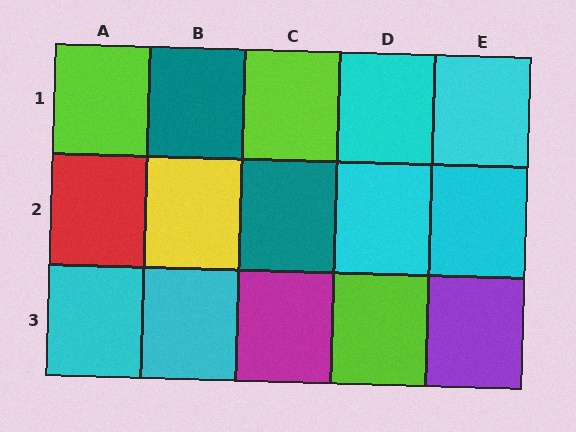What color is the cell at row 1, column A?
Lime.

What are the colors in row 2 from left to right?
Red, yellow, teal, cyan, cyan.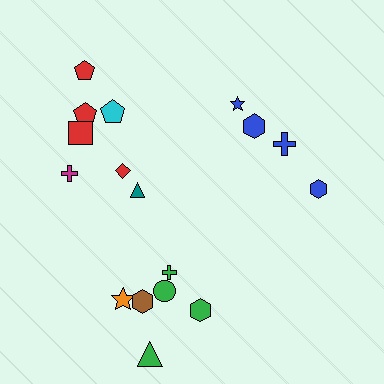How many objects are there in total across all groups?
There are 17 objects.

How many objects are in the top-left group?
There are 7 objects.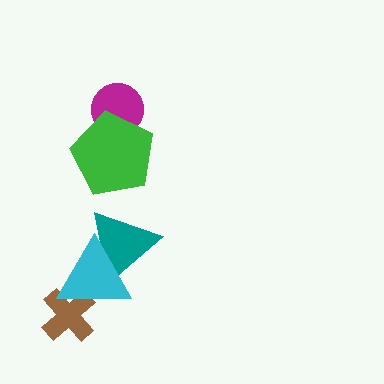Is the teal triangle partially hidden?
Yes, it is partially covered by another shape.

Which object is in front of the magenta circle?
The green pentagon is in front of the magenta circle.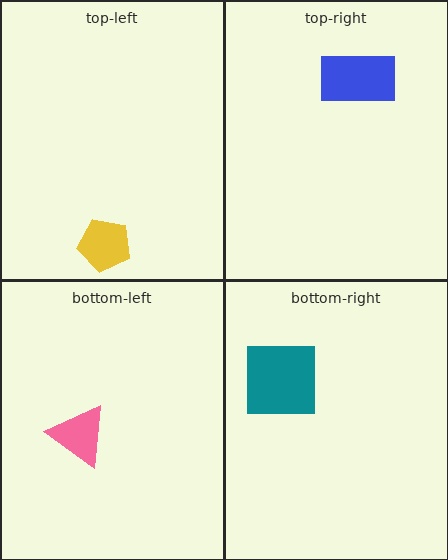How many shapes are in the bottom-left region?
1.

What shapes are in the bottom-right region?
The teal square.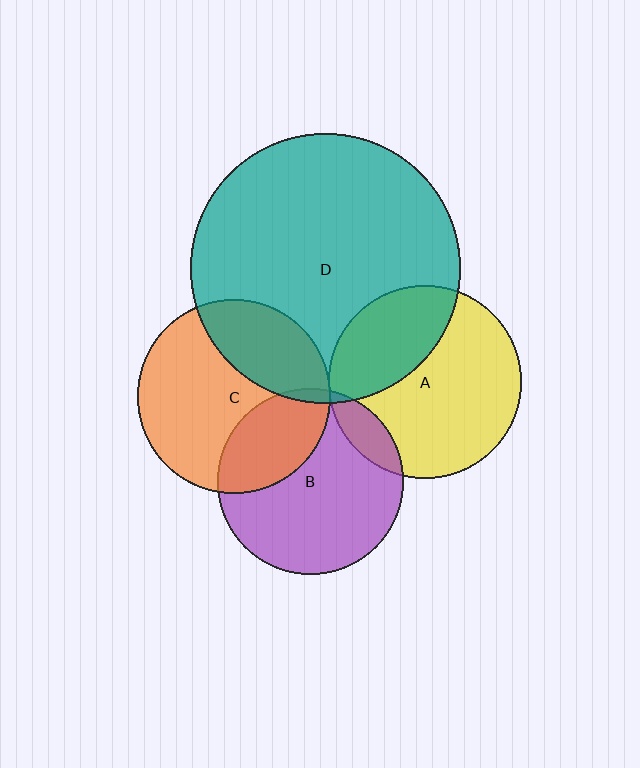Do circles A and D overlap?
Yes.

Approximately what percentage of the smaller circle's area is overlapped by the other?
Approximately 35%.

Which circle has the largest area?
Circle D (teal).